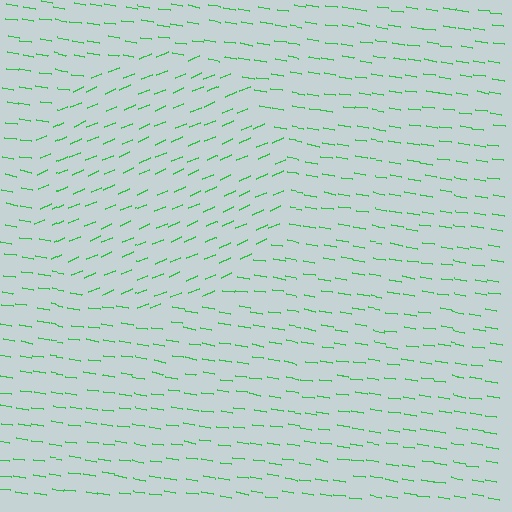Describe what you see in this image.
The image is filled with small green line segments. A circle region in the image has lines oriented differently from the surrounding lines, creating a visible texture boundary.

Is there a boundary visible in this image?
Yes, there is a texture boundary formed by a change in line orientation.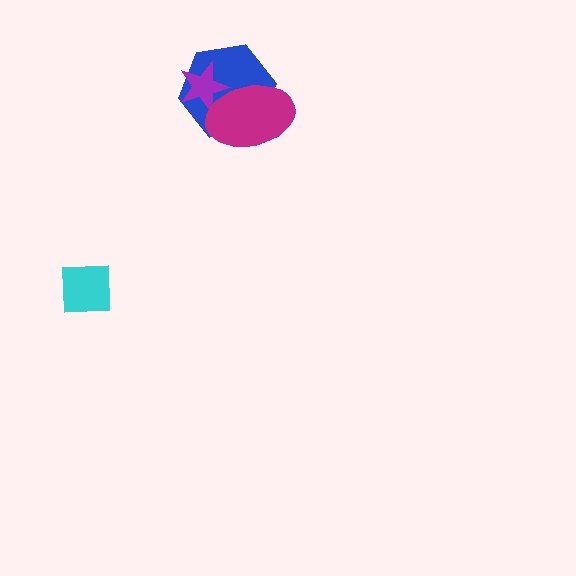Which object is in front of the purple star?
The magenta ellipse is in front of the purple star.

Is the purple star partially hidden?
Yes, it is partially covered by another shape.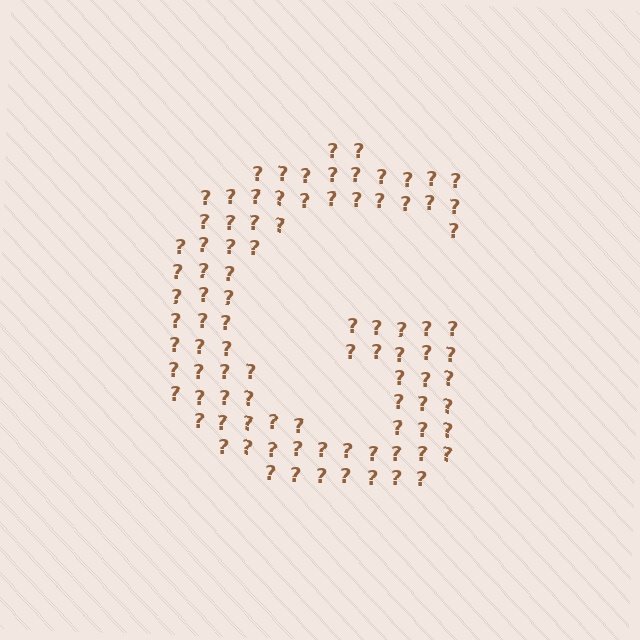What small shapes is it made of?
It is made of small question marks.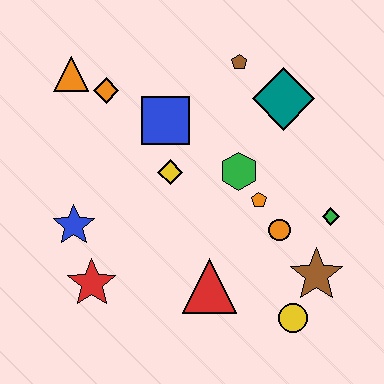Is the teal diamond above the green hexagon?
Yes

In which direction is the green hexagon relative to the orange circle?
The green hexagon is above the orange circle.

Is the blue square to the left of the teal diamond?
Yes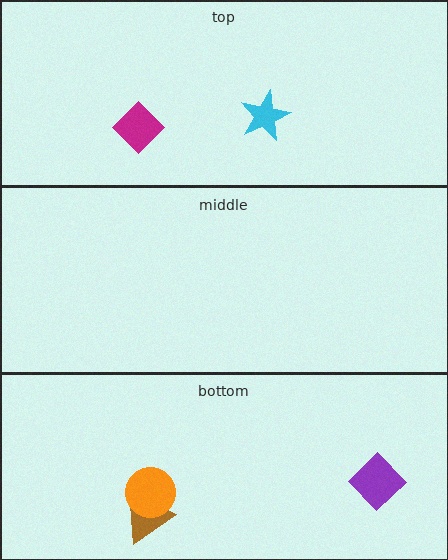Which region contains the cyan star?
The top region.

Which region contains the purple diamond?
The bottom region.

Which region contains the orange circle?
The bottom region.